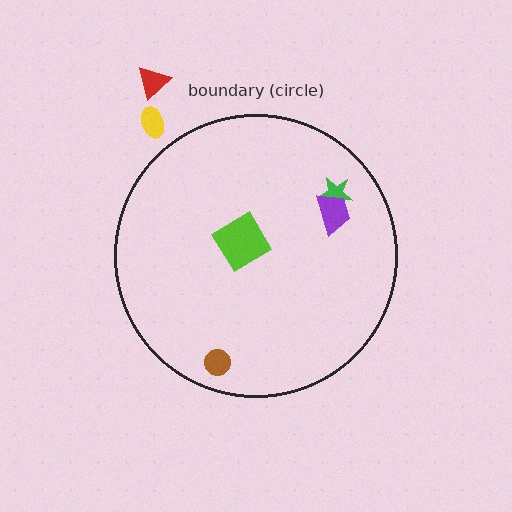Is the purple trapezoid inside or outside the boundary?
Inside.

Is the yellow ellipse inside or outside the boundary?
Outside.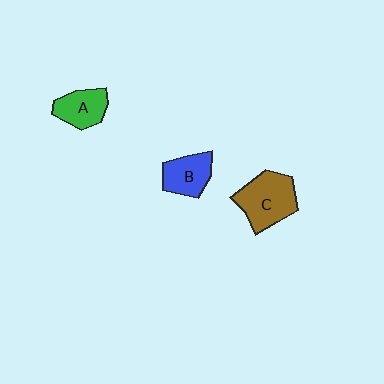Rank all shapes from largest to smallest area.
From largest to smallest: C (brown), B (blue), A (green).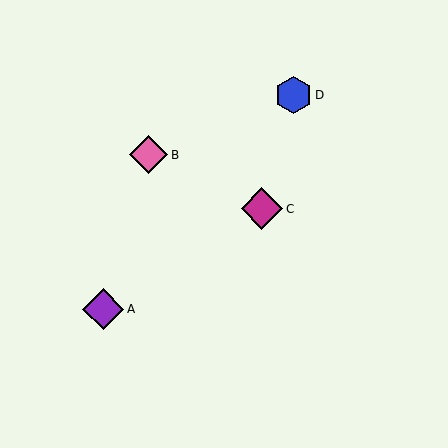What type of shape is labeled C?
Shape C is a magenta diamond.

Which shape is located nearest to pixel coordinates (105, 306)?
The purple diamond (labeled A) at (103, 309) is nearest to that location.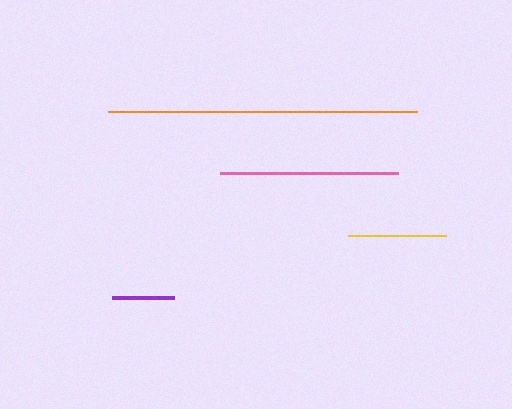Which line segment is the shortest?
The purple line is the shortest at approximately 63 pixels.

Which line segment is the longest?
The orange line is the longest at approximately 309 pixels.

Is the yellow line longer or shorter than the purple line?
The yellow line is longer than the purple line.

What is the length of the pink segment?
The pink segment is approximately 178 pixels long.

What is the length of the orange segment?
The orange segment is approximately 309 pixels long.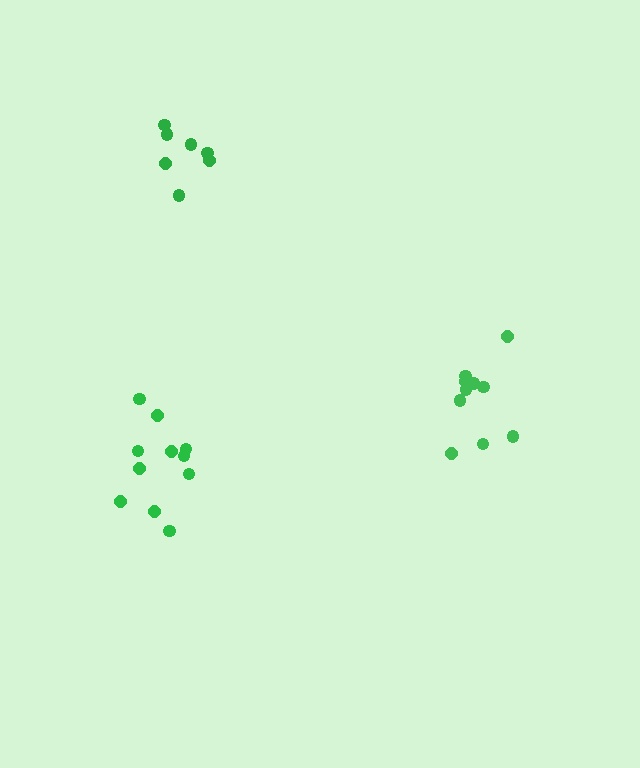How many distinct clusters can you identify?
There are 3 distinct clusters.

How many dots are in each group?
Group 1: 10 dots, Group 2: 11 dots, Group 3: 7 dots (28 total).